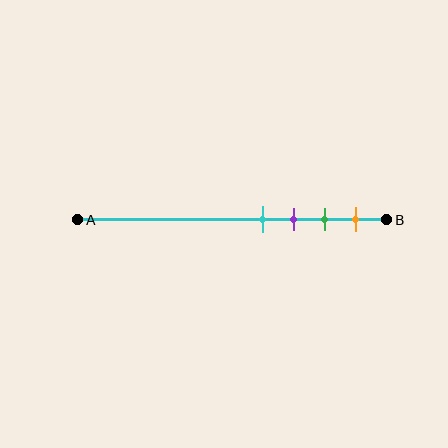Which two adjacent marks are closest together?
The cyan and purple marks are the closest adjacent pair.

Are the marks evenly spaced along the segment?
Yes, the marks are approximately evenly spaced.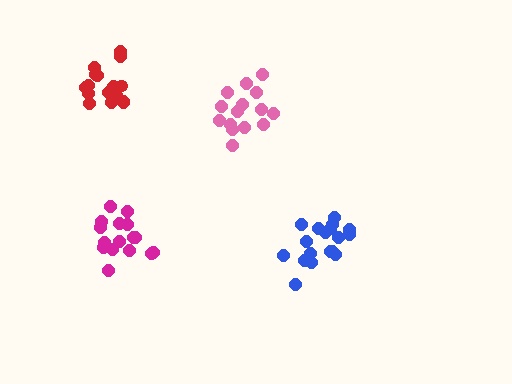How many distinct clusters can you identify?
There are 4 distinct clusters.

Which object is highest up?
The red cluster is topmost.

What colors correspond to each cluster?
The clusters are colored: magenta, red, blue, pink.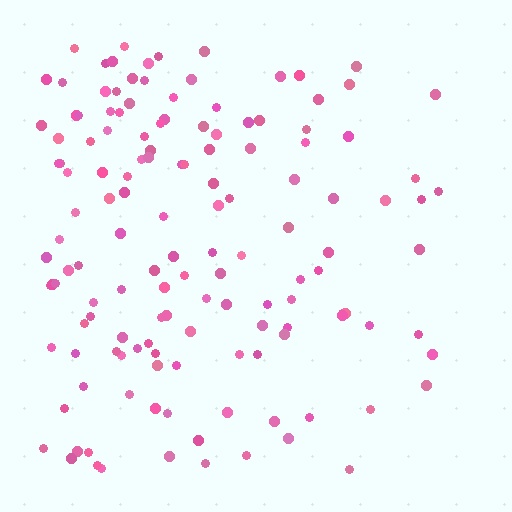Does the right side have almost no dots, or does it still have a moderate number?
Still a moderate number, just noticeably fewer than the left.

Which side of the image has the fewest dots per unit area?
The right.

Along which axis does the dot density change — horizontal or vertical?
Horizontal.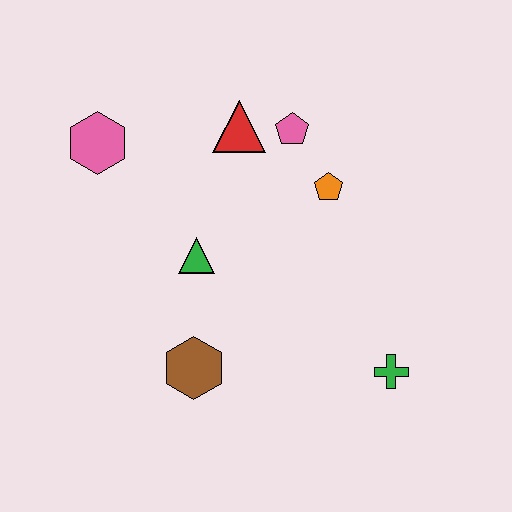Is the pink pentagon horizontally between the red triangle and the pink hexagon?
No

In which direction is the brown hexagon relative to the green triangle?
The brown hexagon is below the green triangle.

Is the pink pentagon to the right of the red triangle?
Yes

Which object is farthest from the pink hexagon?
The green cross is farthest from the pink hexagon.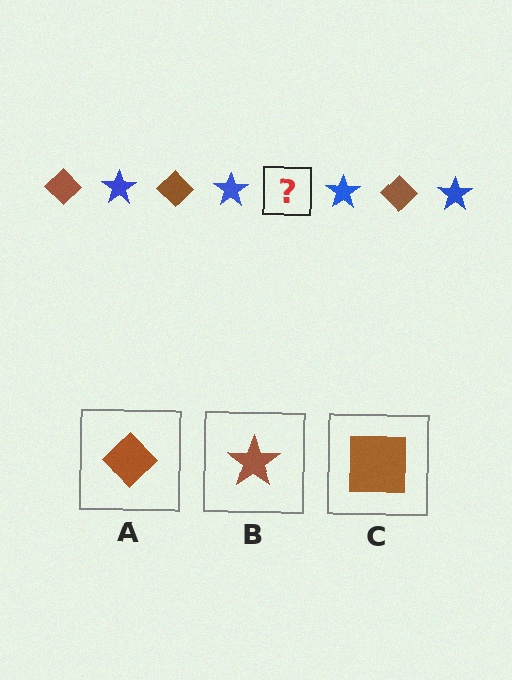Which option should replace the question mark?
Option A.